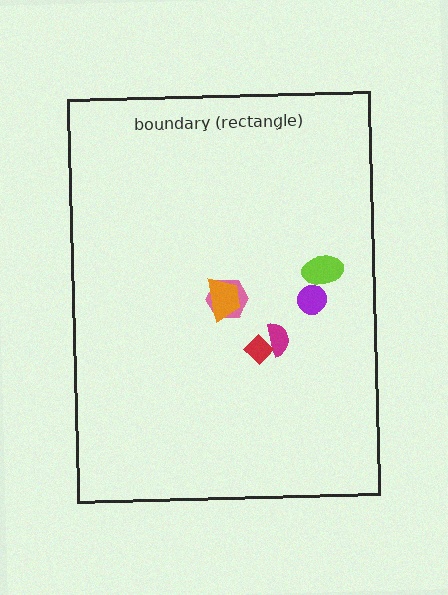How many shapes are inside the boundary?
6 inside, 0 outside.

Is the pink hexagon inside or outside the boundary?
Inside.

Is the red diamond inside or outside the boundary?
Inside.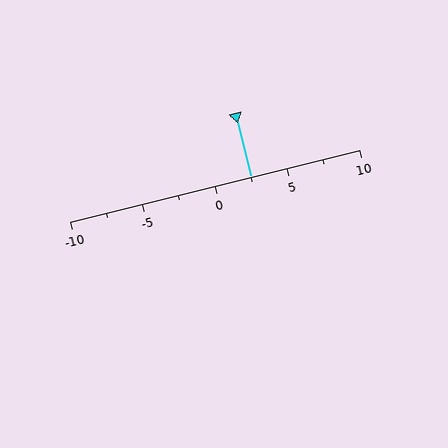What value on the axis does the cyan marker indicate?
The marker indicates approximately 2.5.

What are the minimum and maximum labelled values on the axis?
The axis runs from -10 to 10.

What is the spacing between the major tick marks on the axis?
The major ticks are spaced 5 apart.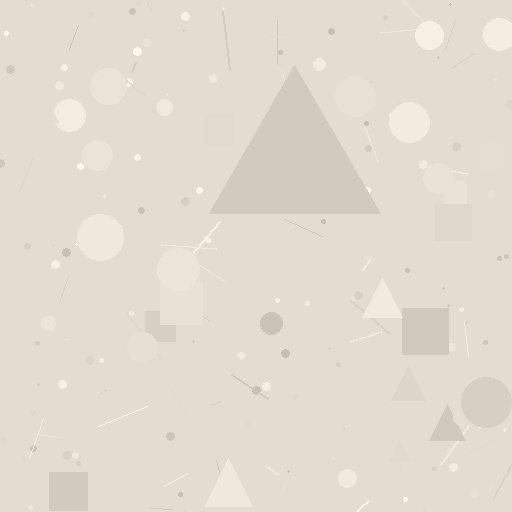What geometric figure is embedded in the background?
A triangle is embedded in the background.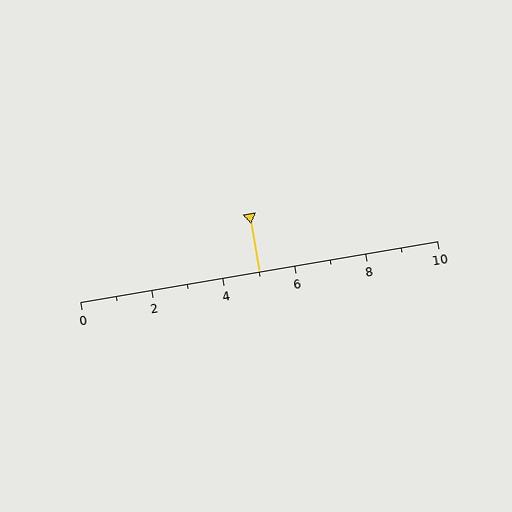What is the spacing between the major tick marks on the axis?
The major ticks are spaced 2 apart.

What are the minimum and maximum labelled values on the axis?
The axis runs from 0 to 10.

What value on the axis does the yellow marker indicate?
The marker indicates approximately 5.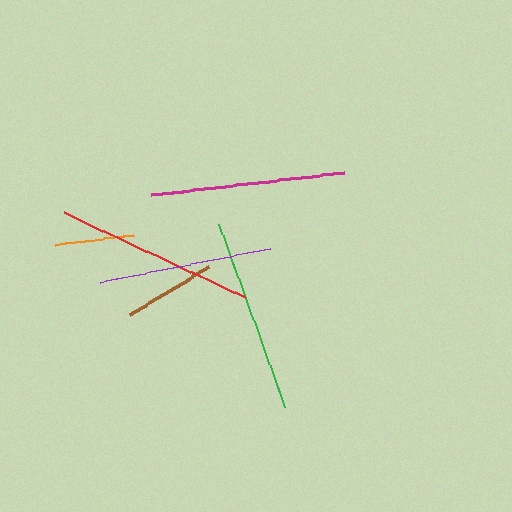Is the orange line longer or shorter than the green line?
The green line is longer than the orange line.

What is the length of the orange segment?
The orange segment is approximately 80 pixels long.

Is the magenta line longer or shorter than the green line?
The green line is longer than the magenta line.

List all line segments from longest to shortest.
From longest to shortest: red, green, magenta, purple, brown, orange.